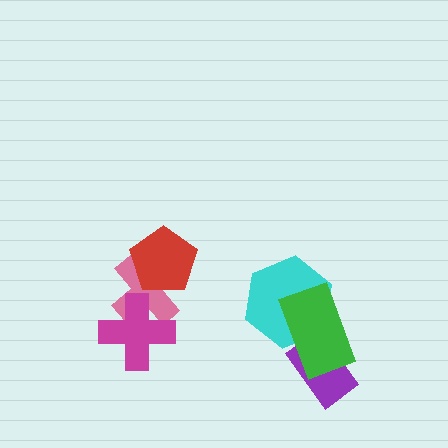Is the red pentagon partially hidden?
No, no other shape covers it.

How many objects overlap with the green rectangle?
2 objects overlap with the green rectangle.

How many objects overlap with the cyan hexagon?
1 object overlaps with the cyan hexagon.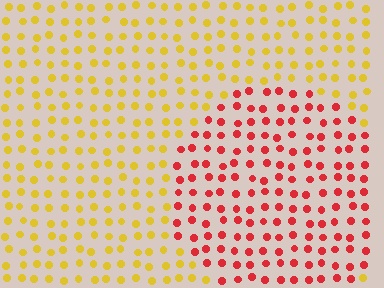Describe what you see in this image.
The image is filled with small yellow elements in a uniform arrangement. A circle-shaped region is visible where the elements are tinted to a slightly different hue, forming a subtle color boundary.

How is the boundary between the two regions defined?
The boundary is defined purely by a slight shift in hue (about 56 degrees). Spacing, size, and orientation are identical on both sides.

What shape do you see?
I see a circle.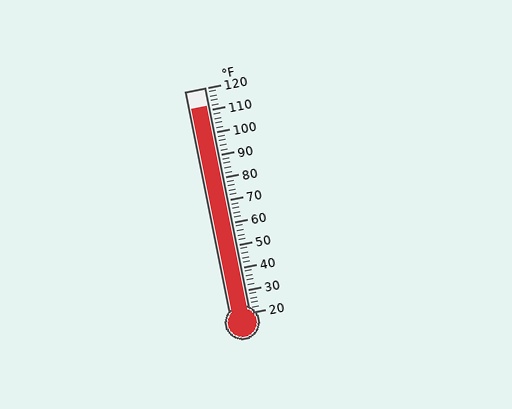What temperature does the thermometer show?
The thermometer shows approximately 112°F.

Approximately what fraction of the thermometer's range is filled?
The thermometer is filled to approximately 90% of its range.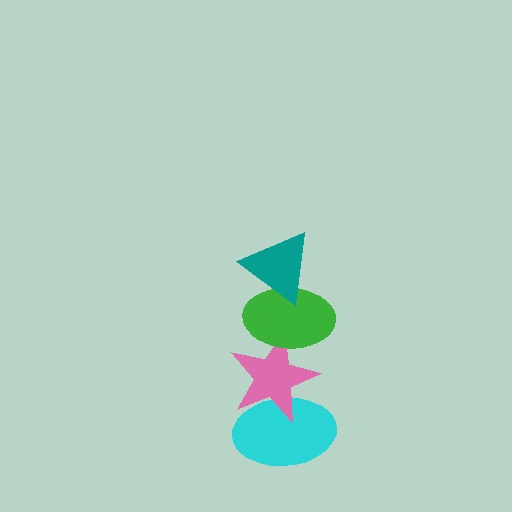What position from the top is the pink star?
The pink star is 3rd from the top.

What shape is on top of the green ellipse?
The teal triangle is on top of the green ellipse.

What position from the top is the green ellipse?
The green ellipse is 2nd from the top.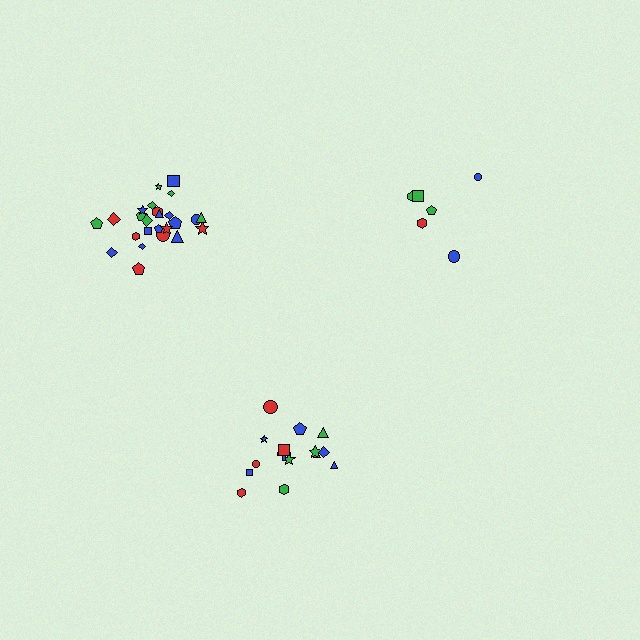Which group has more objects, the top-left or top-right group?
The top-left group.